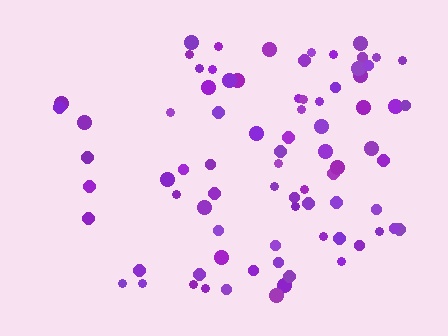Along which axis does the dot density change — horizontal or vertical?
Horizontal.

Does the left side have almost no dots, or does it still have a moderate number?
Still a moderate number, just noticeably fewer than the right.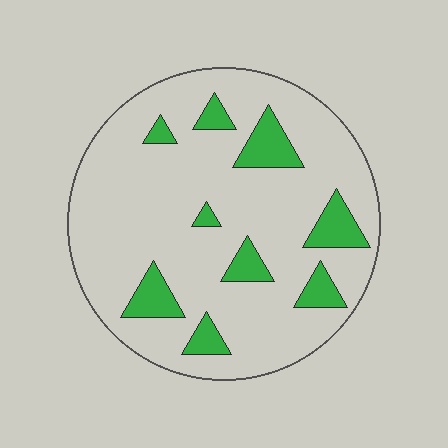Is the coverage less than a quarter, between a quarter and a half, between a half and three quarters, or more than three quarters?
Less than a quarter.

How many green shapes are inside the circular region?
9.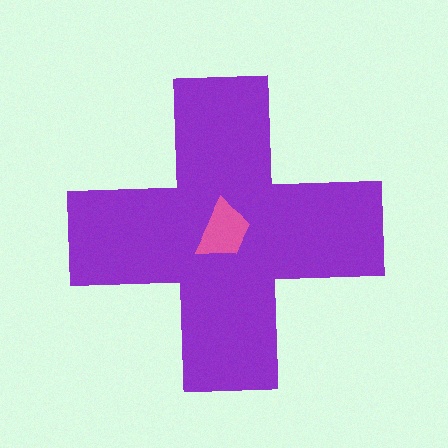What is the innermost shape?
The pink trapezoid.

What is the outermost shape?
The purple cross.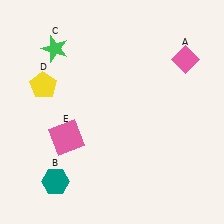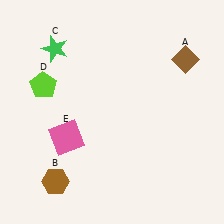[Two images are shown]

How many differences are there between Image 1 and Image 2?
There are 3 differences between the two images.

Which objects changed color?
A changed from pink to brown. B changed from teal to brown. D changed from yellow to lime.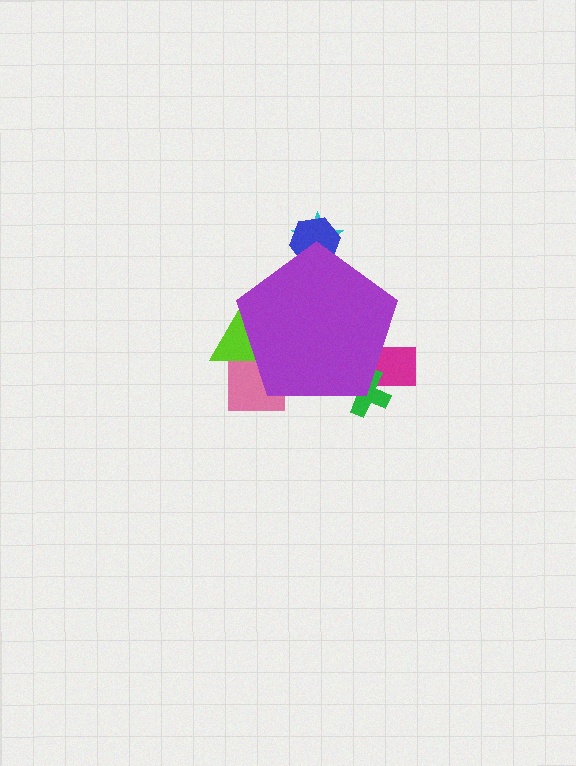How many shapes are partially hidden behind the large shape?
6 shapes are partially hidden.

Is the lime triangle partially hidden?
Yes, the lime triangle is partially hidden behind the purple pentagon.